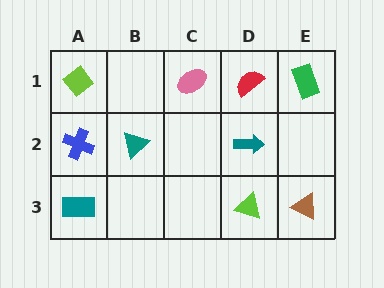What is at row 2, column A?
A blue cross.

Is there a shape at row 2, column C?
No, that cell is empty.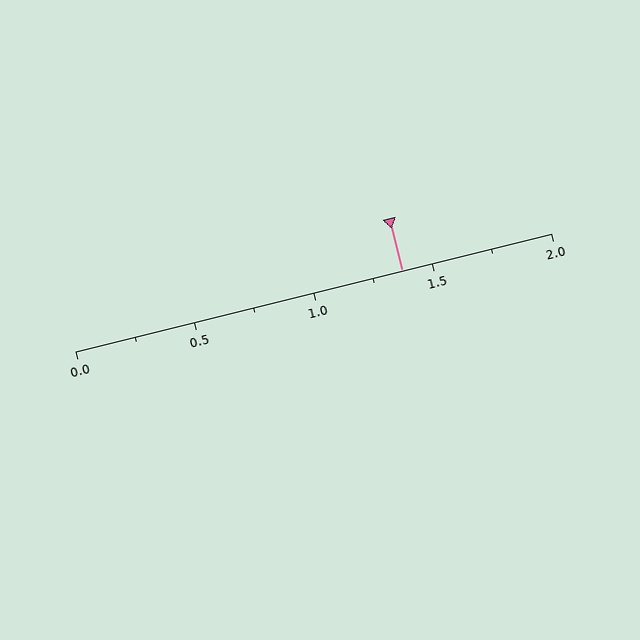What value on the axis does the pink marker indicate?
The marker indicates approximately 1.38.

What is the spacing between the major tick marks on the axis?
The major ticks are spaced 0.5 apart.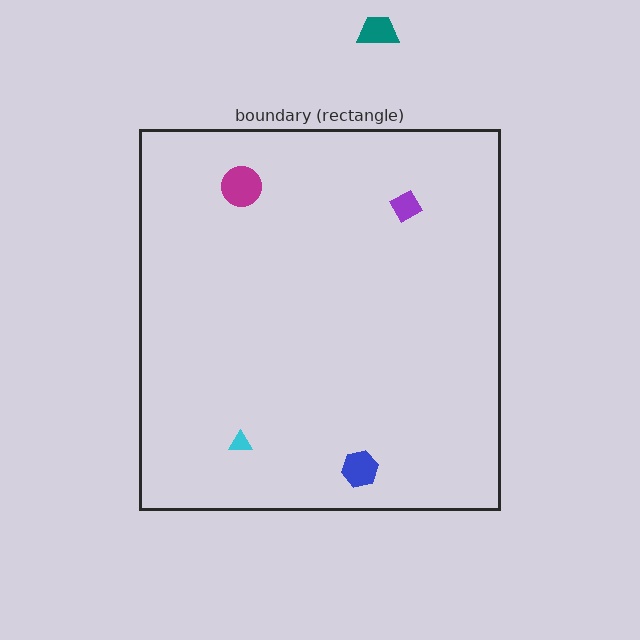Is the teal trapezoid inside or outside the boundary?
Outside.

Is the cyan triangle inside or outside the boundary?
Inside.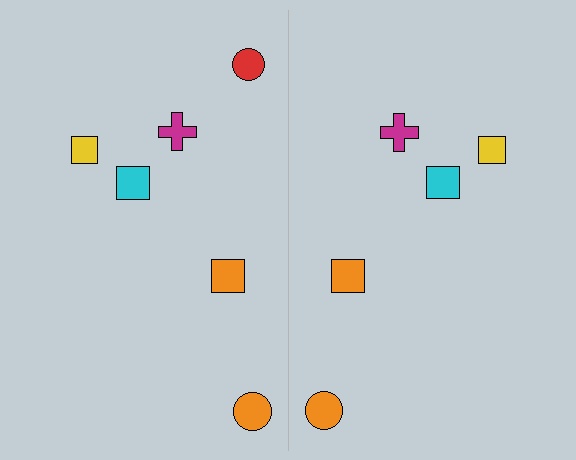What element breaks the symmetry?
A red circle is missing from the right side.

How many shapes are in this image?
There are 11 shapes in this image.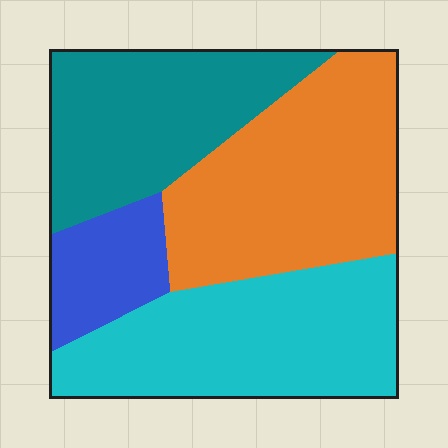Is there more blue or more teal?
Teal.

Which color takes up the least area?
Blue, at roughly 10%.